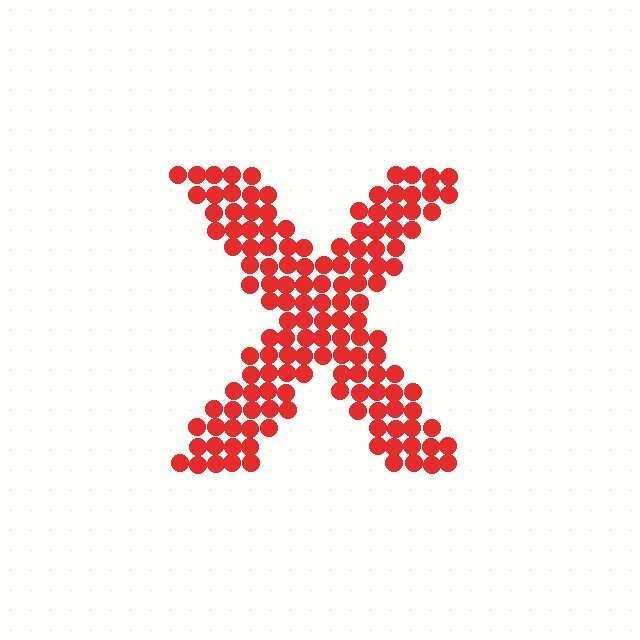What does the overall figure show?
The overall figure shows the letter X.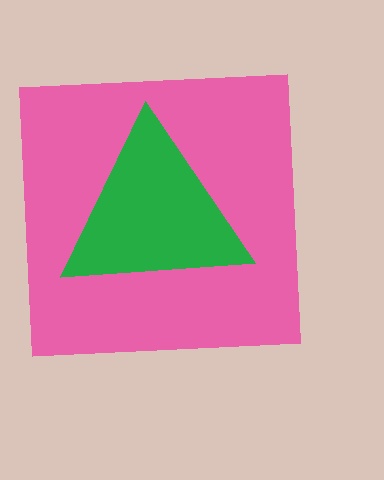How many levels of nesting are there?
2.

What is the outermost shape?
The pink square.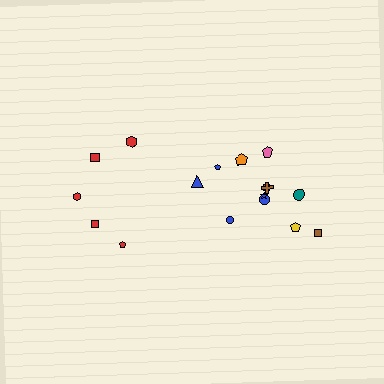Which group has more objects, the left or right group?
The right group.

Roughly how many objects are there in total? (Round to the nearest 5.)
Roughly 15 objects in total.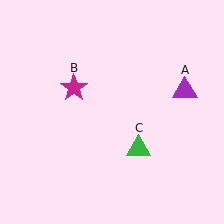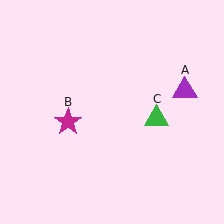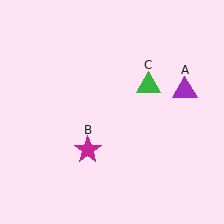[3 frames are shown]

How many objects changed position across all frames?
2 objects changed position: magenta star (object B), green triangle (object C).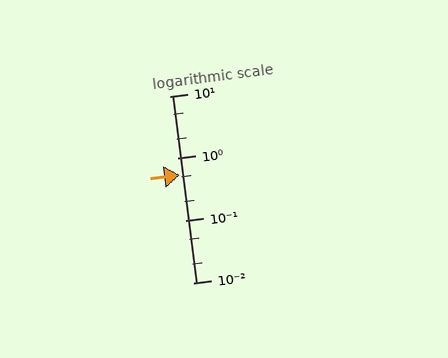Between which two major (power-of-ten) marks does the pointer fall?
The pointer is between 0.1 and 1.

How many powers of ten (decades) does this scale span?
The scale spans 3 decades, from 0.01 to 10.